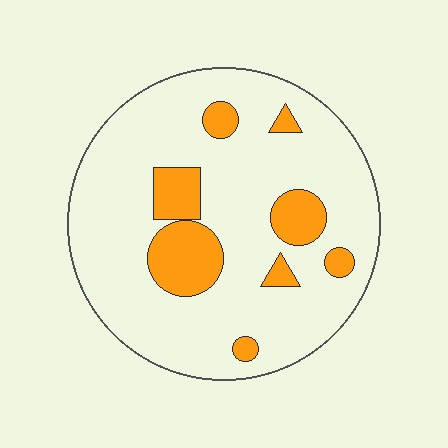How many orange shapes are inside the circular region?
8.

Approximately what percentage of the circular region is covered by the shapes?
Approximately 15%.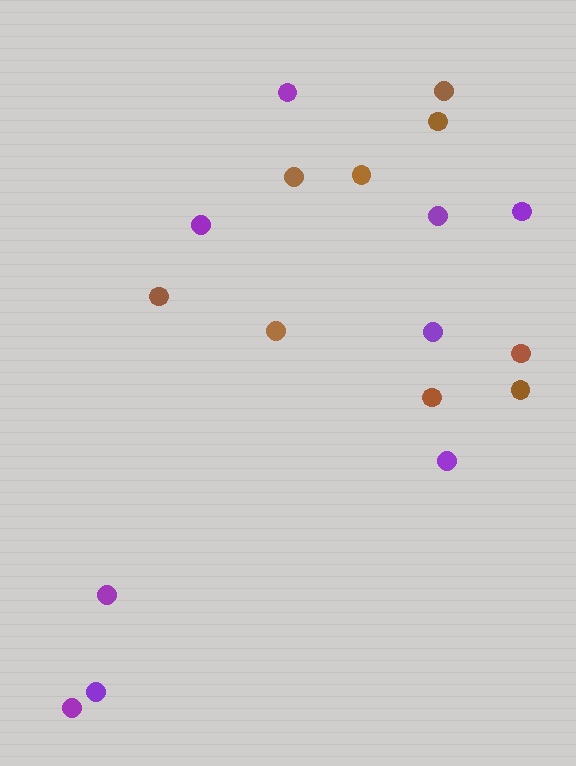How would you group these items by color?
There are 2 groups: one group of brown circles (9) and one group of purple circles (9).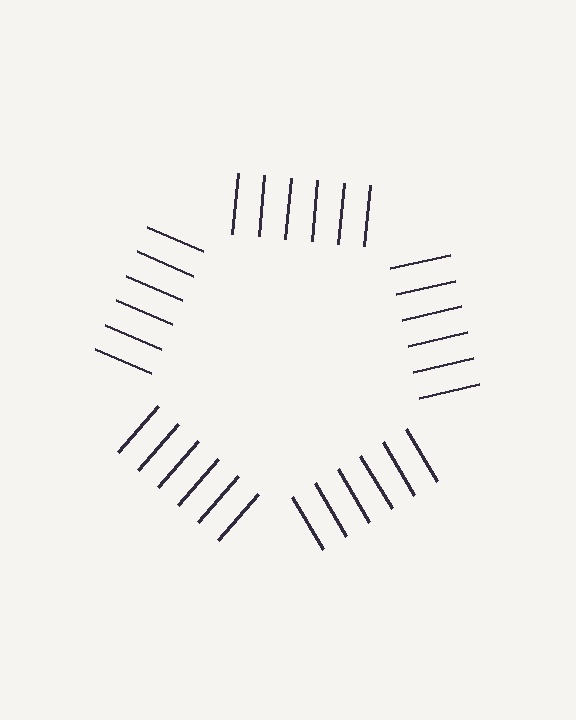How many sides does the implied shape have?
5 sides — the line-ends trace a pentagon.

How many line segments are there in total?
30 — 6 along each of the 5 edges.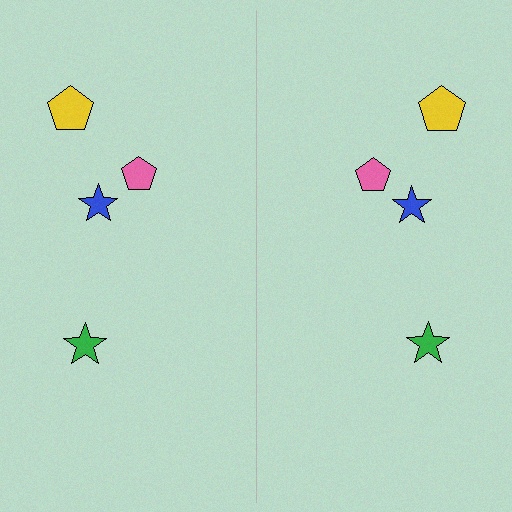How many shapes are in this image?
There are 8 shapes in this image.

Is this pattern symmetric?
Yes, this pattern has bilateral (reflection) symmetry.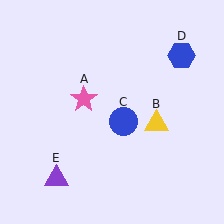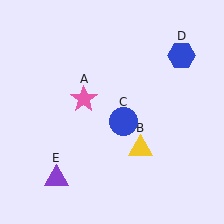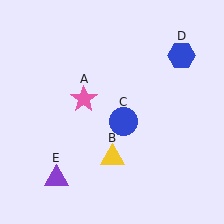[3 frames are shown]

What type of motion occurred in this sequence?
The yellow triangle (object B) rotated clockwise around the center of the scene.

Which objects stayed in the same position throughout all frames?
Pink star (object A) and blue circle (object C) and blue hexagon (object D) and purple triangle (object E) remained stationary.